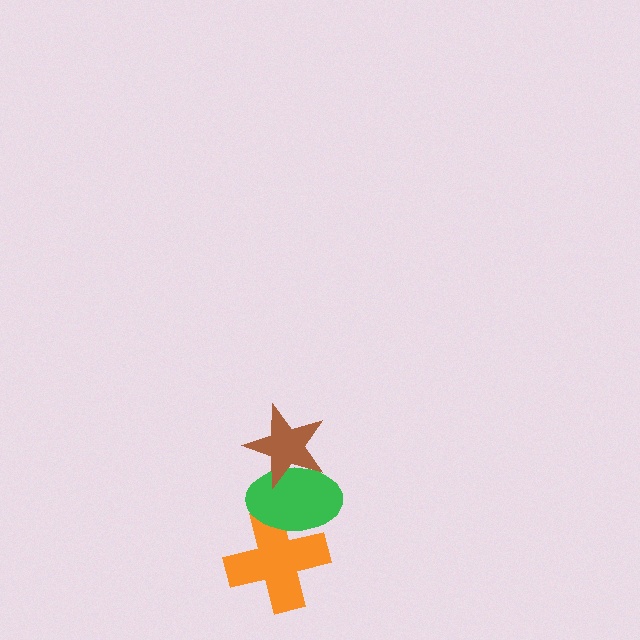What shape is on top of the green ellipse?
The brown star is on top of the green ellipse.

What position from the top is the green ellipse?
The green ellipse is 2nd from the top.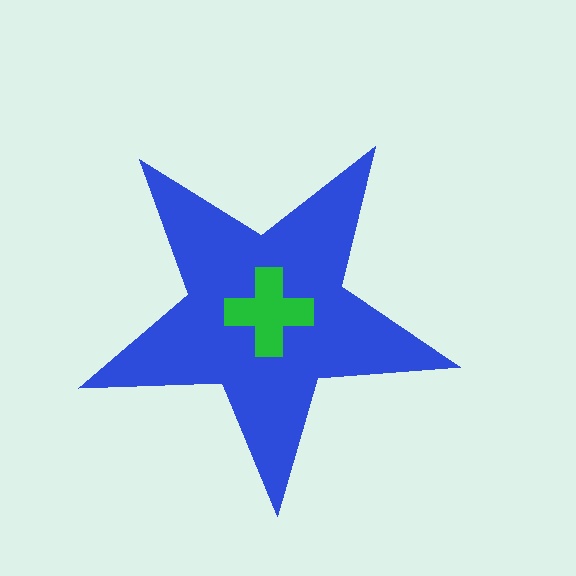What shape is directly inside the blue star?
The green cross.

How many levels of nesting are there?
2.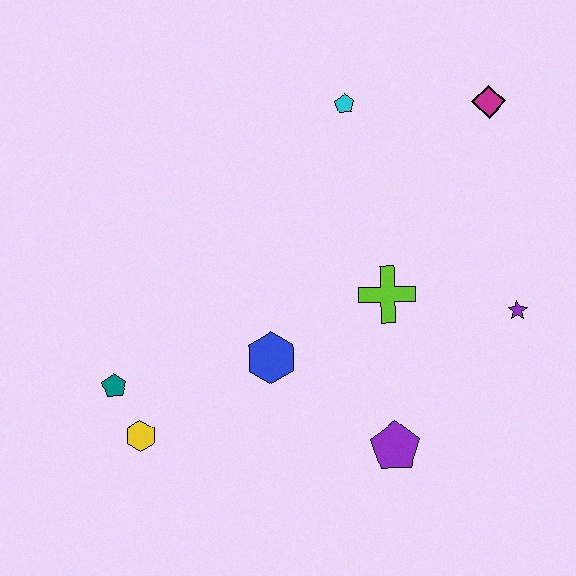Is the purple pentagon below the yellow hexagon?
Yes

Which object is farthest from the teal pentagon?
The magenta diamond is farthest from the teal pentagon.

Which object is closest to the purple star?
The lime cross is closest to the purple star.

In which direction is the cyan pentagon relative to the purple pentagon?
The cyan pentagon is above the purple pentagon.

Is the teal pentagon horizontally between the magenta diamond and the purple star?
No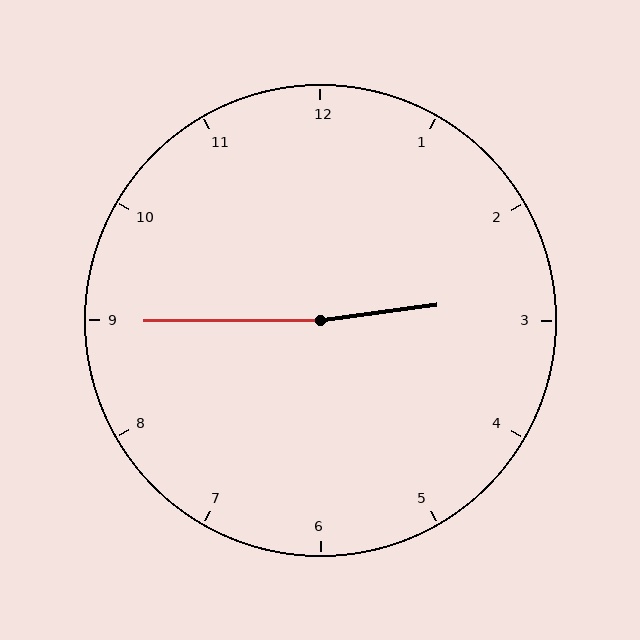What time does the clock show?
2:45.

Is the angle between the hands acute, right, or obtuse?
It is obtuse.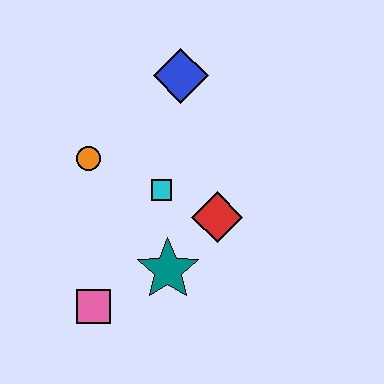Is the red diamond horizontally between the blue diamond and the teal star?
No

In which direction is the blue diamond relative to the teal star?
The blue diamond is above the teal star.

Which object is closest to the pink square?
The teal star is closest to the pink square.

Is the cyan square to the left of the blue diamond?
Yes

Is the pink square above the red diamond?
No